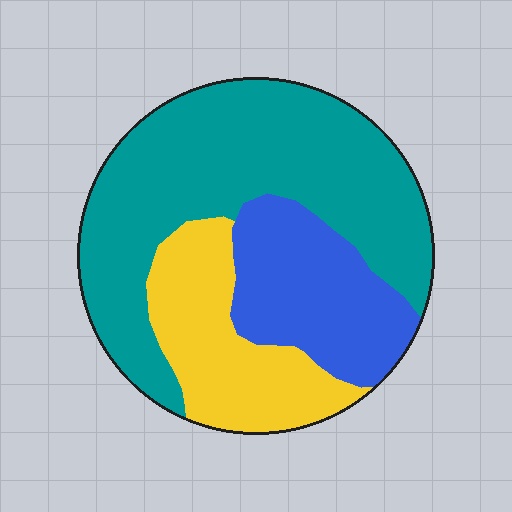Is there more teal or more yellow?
Teal.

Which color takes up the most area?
Teal, at roughly 55%.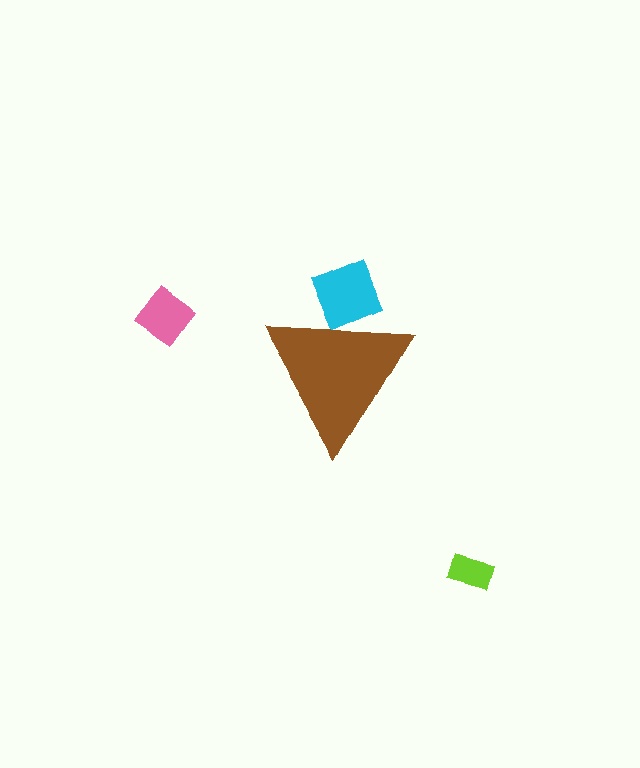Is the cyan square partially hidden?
Yes, the cyan square is partially hidden behind the brown triangle.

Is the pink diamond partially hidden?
No, the pink diamond is fully visible.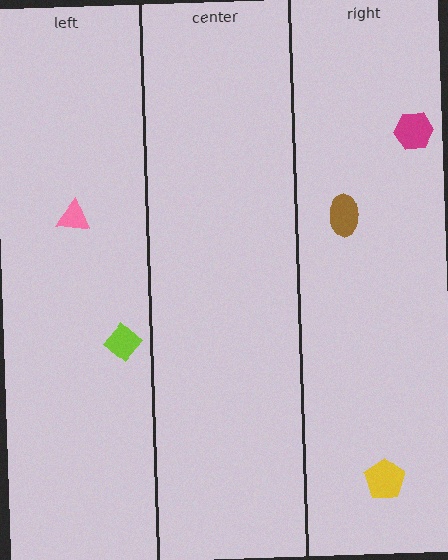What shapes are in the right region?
The yellow pentagon, the brown ellipse, the magenta hexagon.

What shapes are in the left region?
The lime diamond, the pink triangle.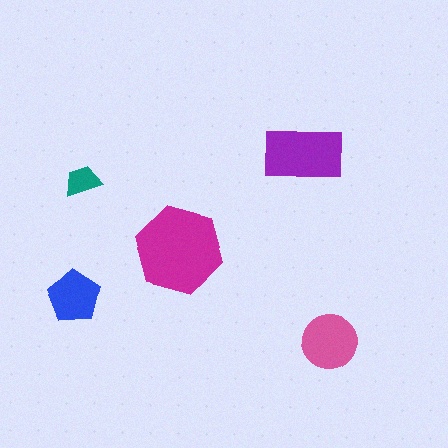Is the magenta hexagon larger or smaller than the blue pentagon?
Larger.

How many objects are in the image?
There are 5 objects in the image.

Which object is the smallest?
The teal trapezoid.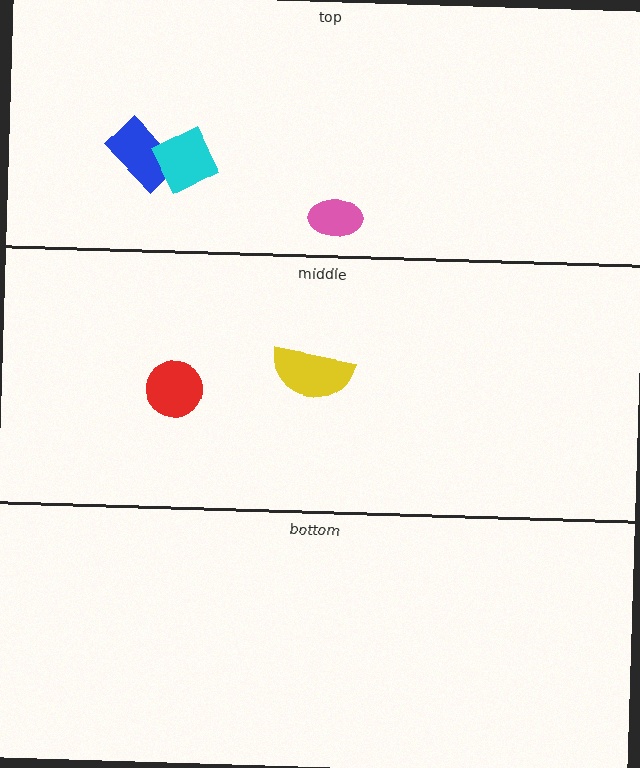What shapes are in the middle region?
The yellow semicircle, the red circle.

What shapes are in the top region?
The blue rectangle, the pink ellipse, the cyan diamond.